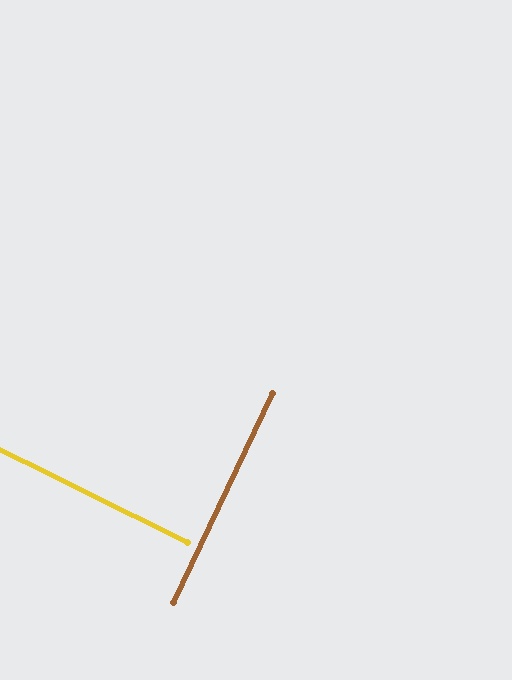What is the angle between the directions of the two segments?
Approximately 89 degrees.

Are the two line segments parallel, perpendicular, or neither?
Perpendicular — they meet at approximately 89°.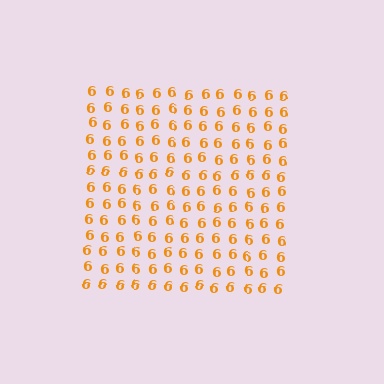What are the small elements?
The small elements are digit 6's.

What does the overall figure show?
The overall figure shows a square.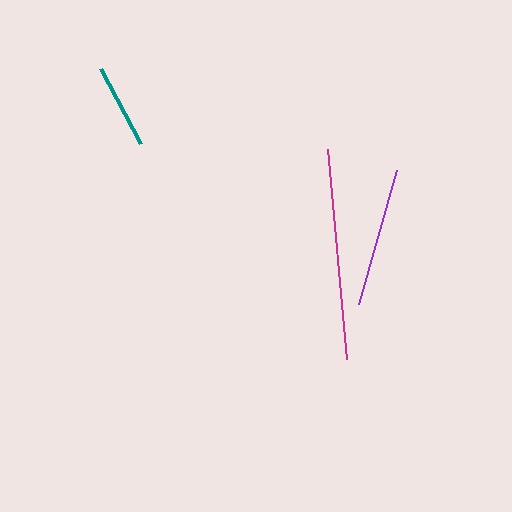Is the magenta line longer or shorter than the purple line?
The magenta line is longer than the purple line.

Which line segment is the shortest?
The teal line is the shortest at approximately 85 pixels.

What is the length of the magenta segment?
The magenta segment is approximately 210 pixels long.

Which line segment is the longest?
The magenta line is the longest at approximately 210 pixels.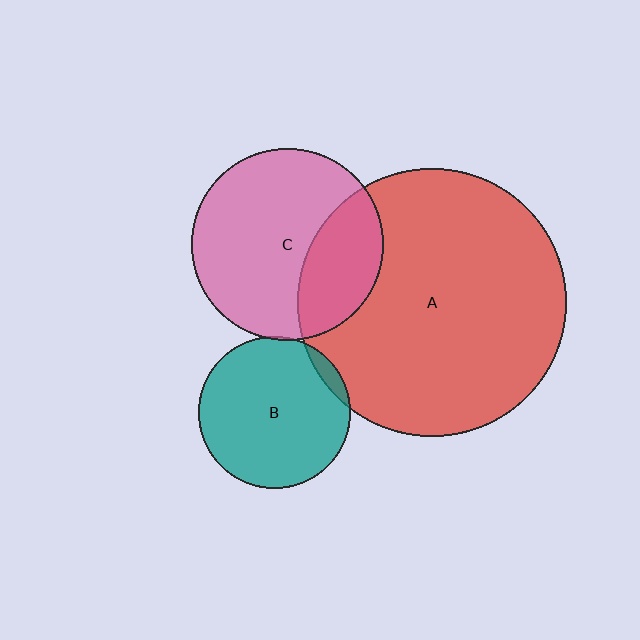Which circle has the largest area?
Circle A (red).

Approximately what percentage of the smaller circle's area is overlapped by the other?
Approximately 5%.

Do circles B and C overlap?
Yes.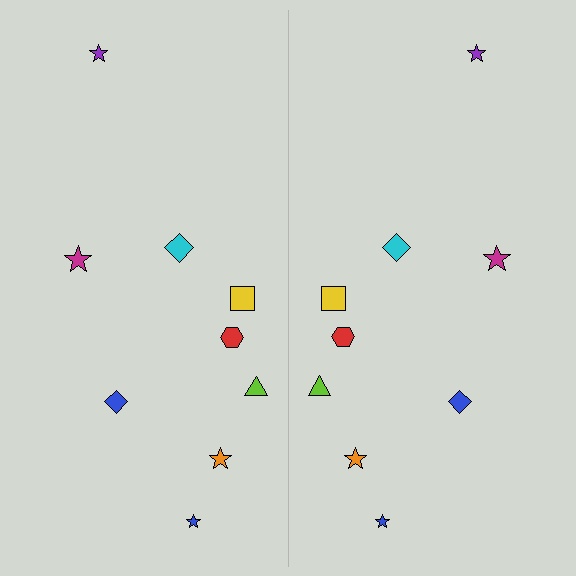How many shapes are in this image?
There are 18 shapes in this image.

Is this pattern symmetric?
Yes, this pattern has bilateral (reflection) symmetry.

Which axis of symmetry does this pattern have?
The pattern has a vertical axis of symmetry running through the center of the image.